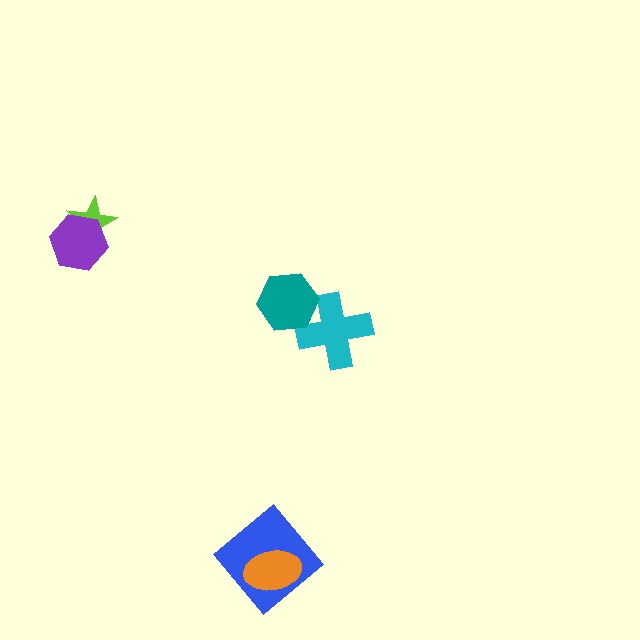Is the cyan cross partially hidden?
Yes, it is partially covered by another shape.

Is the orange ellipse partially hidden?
No, no other shape covers it.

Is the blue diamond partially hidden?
Yes, it is partially covered by another shape.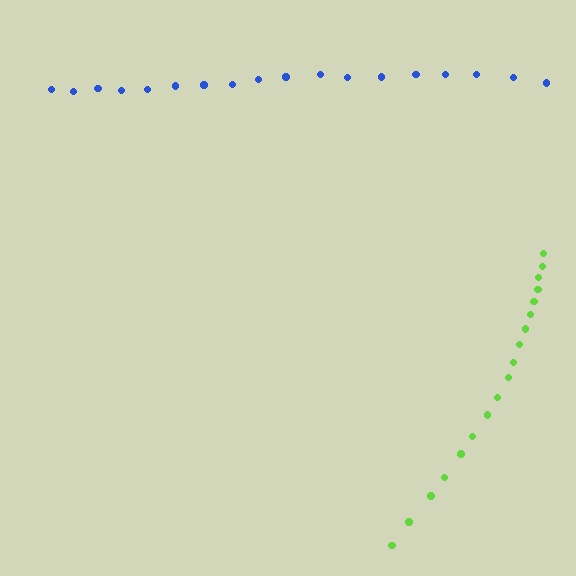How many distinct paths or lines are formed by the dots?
There are 2 distinct paths.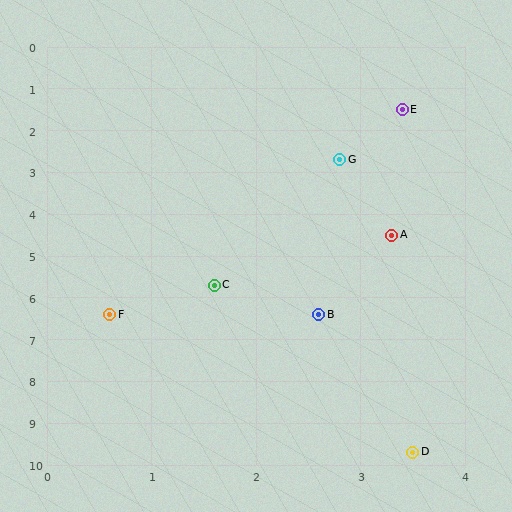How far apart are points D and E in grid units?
Points D and E are about 8.2 grid units apart.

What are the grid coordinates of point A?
Point A is at approximately (3.3, 4.5).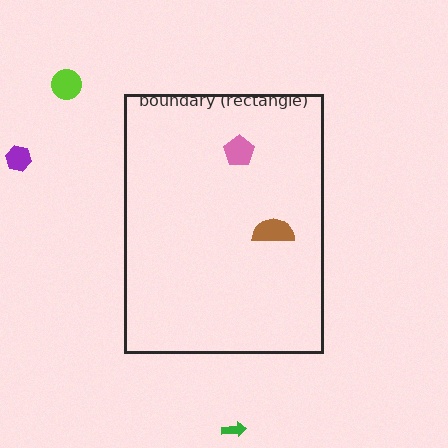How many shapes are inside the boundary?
2 inside, 3 outside.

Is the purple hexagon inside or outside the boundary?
Outside.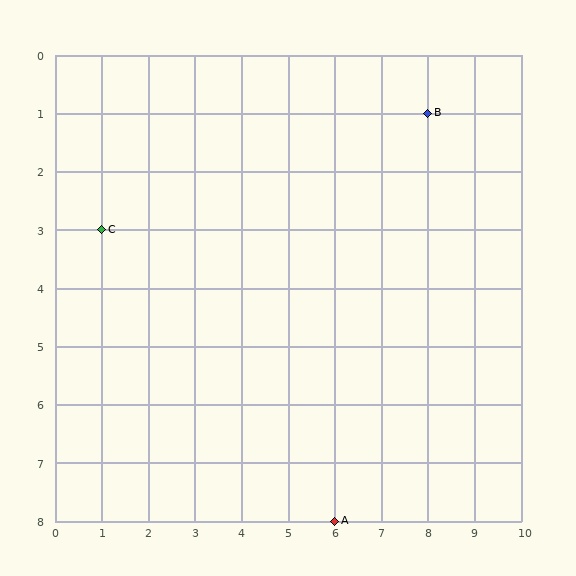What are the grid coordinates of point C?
Point C is at grid coordinates (1, 3).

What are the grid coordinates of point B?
Point B is at grid coordinates (8, 1).